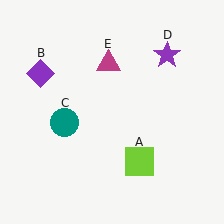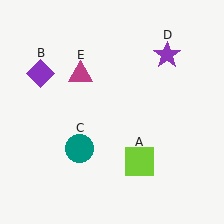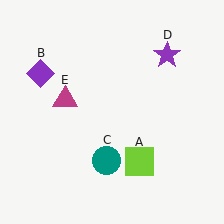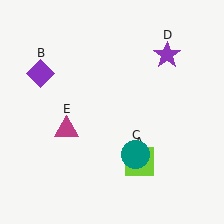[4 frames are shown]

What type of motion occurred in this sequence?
The teal circle (object C), magenta triangle (object E) rotated counterclockwise around the center of the scene.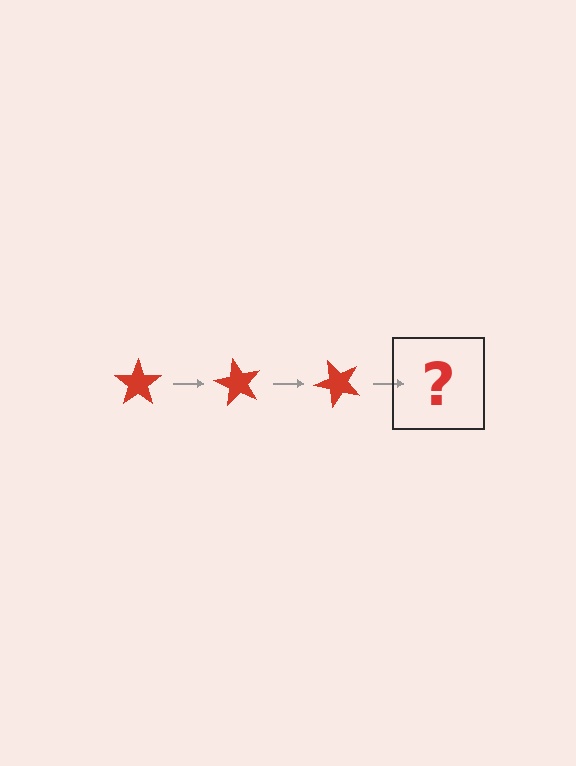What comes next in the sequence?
The next element should be a red star rotated 180 degrees.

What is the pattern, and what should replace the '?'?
The pattern is that the star rotates 60 degrees each step. The '?' should be a red star rotated 180 degrees.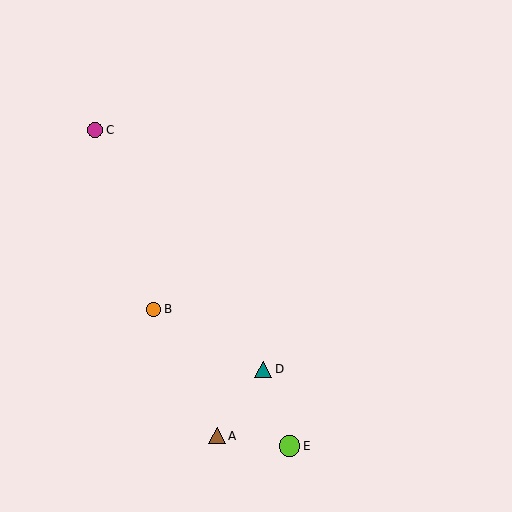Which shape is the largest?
The lime circle (labeled E) is the largest.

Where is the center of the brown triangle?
The center of the brown triangle is at (217, 436).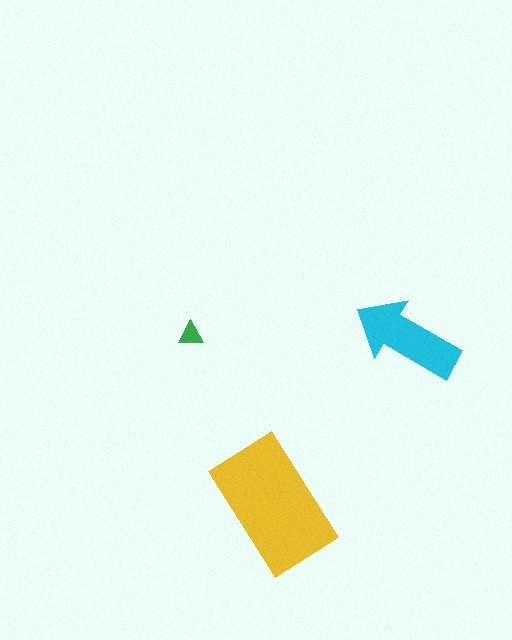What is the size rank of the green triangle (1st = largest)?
3rd.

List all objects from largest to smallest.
The yellow rectangle, the cyan arrow, the green triangle.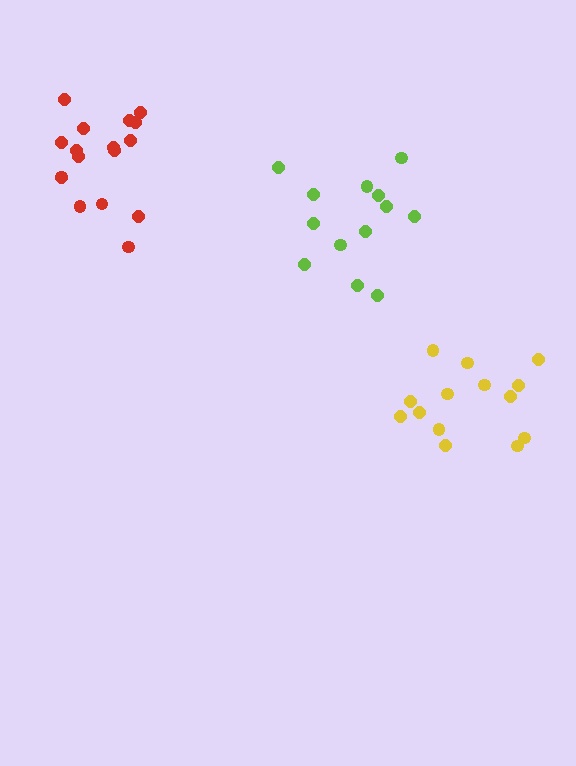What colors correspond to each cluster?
The clusters are colored: lime, red, yellow.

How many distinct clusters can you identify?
There are 3 distinct clusters.